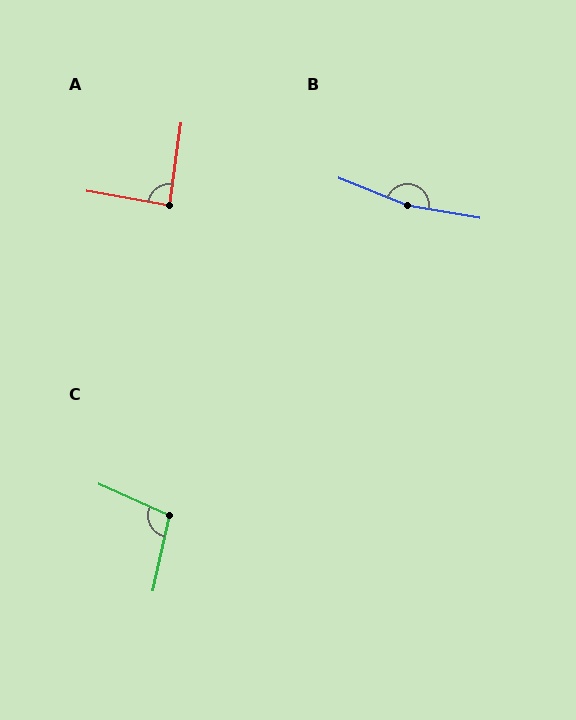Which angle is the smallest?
A, at approximately 88 degrees.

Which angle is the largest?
B, at approximately 168 degrees.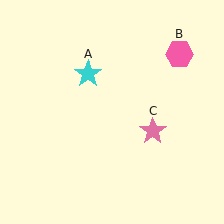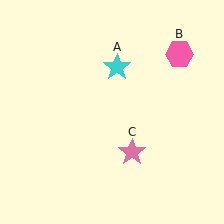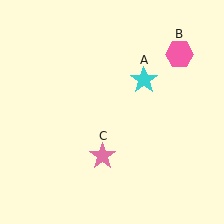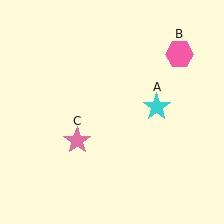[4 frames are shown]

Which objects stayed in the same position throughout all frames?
Pink hexagon (object B) remained stationary.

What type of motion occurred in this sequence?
The cyan star (object A), pink star (object C) rotated clockwise around the center of the scene.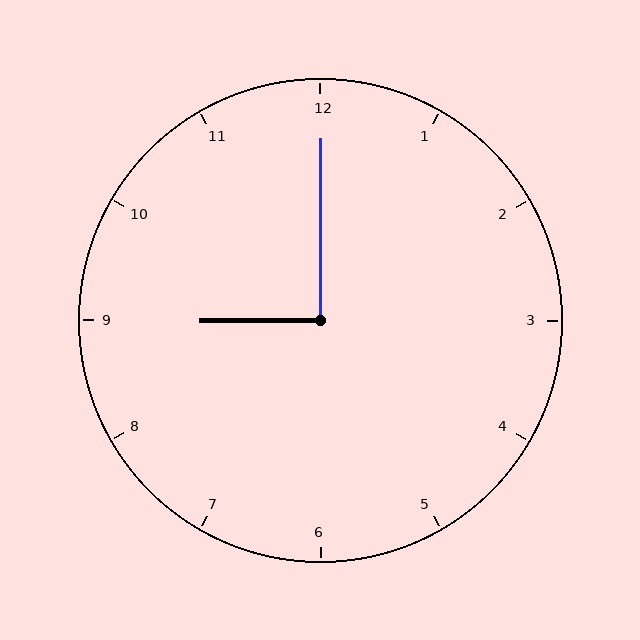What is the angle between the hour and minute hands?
Approximately 90 degrees.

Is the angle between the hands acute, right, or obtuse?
It is right.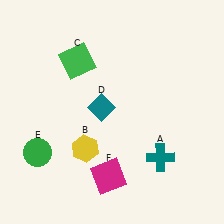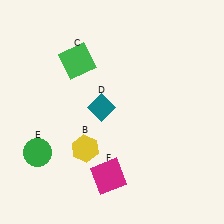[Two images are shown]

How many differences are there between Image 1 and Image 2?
There is 1 difference between the two images.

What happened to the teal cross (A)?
The teal cross (A) was removed in Image 2. It was in the bottom-right area of Image 1.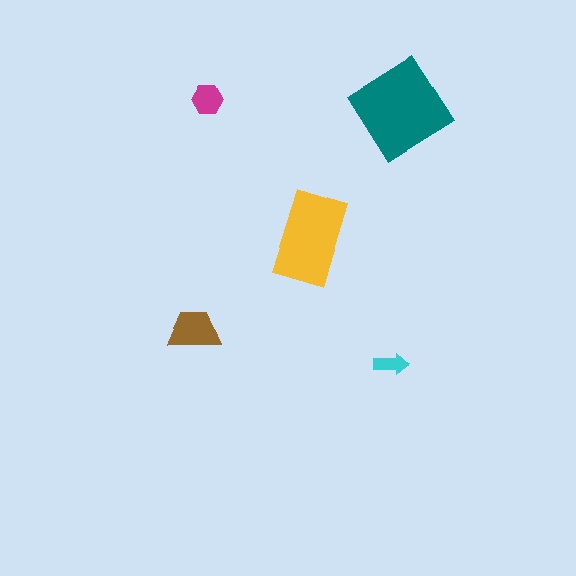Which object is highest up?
The magenta hexagon is topmost.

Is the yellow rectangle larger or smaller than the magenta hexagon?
Larger.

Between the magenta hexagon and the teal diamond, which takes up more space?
The teal diamond.